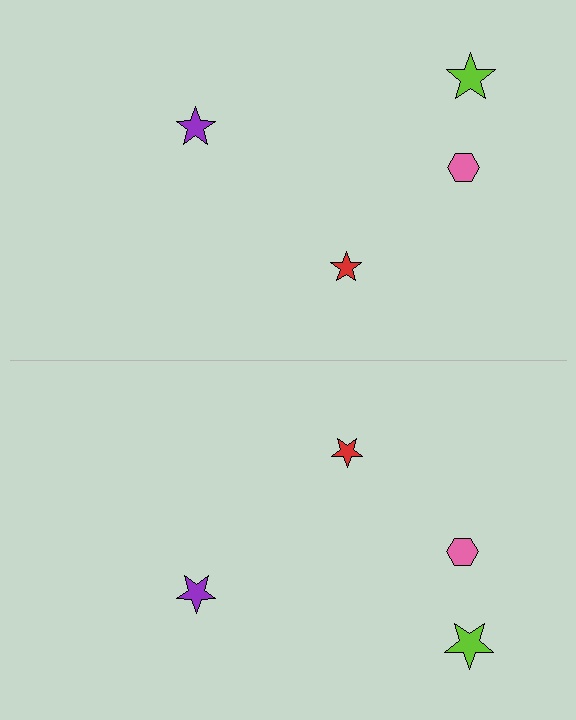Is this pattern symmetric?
Yes, this pattern has bilateral (reflection) symmetry.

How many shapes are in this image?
There are 8 shapes in this image.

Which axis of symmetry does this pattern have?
The pattern has a horizontal axis of symmetry running through the center of the image.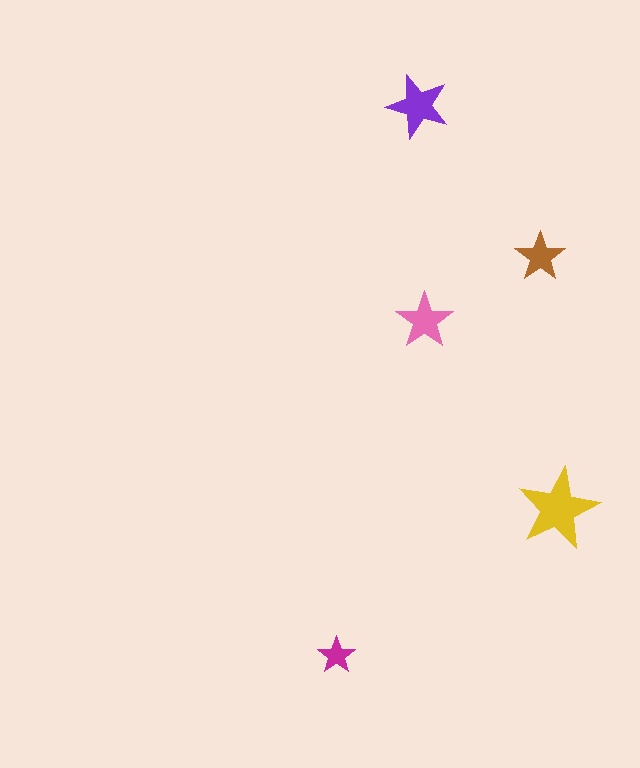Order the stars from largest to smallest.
the yellow one, the purple one, the pink one, the brown one, the magenta one.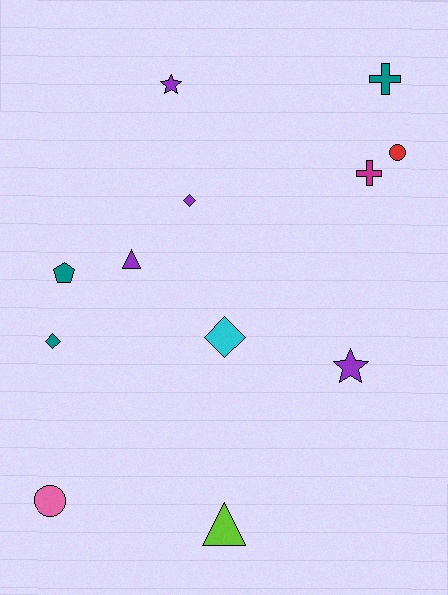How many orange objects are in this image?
There are no orange objects.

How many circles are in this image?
There are 2 circles.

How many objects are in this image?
There are 12 objects.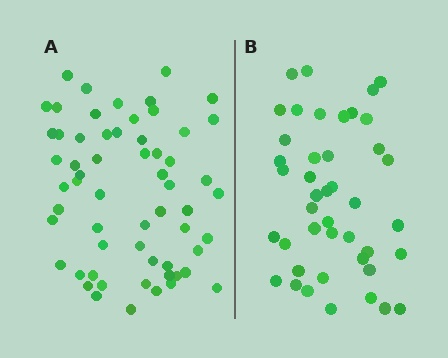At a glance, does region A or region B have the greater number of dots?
Region A (the left region) has more dots.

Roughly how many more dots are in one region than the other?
Region A has approximately 15 more dots than region B.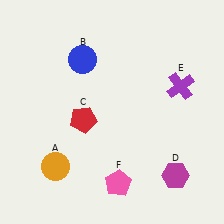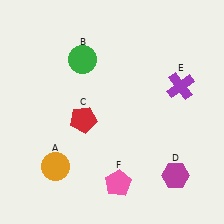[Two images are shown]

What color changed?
The circle (B) changed from blue in Image 1 to green in Image 2.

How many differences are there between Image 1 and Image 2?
There is 1 difference between the two images.